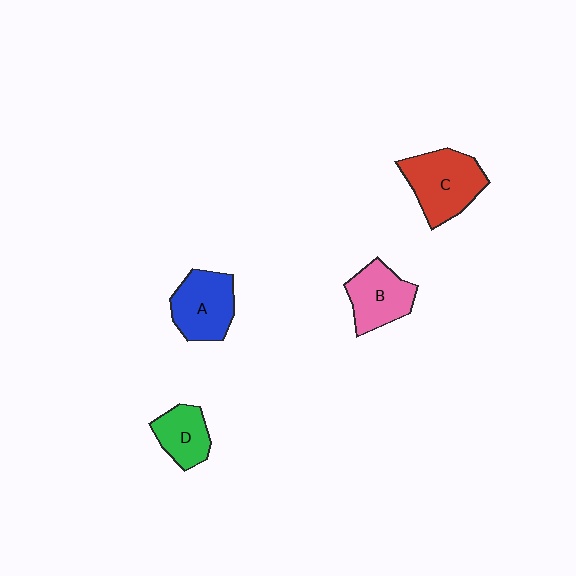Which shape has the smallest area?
Shape D (green).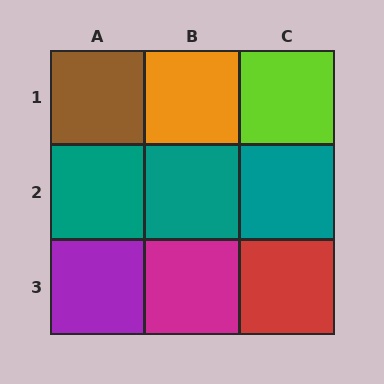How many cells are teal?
3 cells are teal.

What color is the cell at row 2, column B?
Teal.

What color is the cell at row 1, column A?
Brown.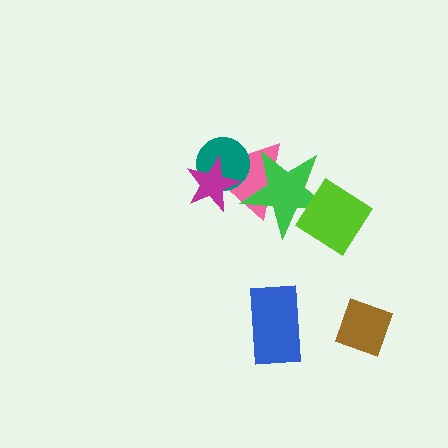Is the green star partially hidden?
Yes, it is partially covered by another shape.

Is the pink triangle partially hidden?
Yes, it is partially covered by another shape.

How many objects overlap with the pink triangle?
3 objects overlap with the pink triangle.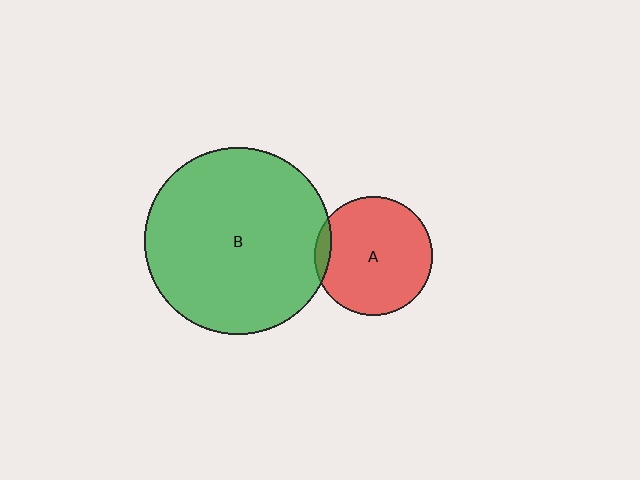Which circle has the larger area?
Circle B (green).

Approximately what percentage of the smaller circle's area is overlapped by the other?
Approximately 5%.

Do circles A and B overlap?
Yes.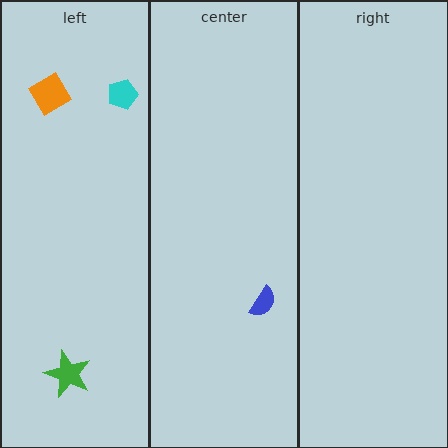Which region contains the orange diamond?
The left region.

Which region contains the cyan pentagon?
The left region.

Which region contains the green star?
The left region.